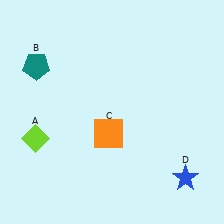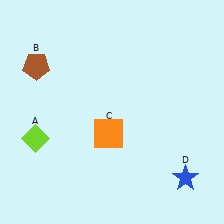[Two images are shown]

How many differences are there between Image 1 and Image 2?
There is 1 difference between the two images.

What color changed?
The pentagon (B) changed from teal in Image 1 to brown in Image 2.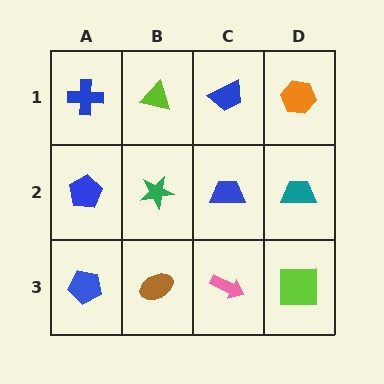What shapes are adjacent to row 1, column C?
A blue trapezoid (row 2, column C), a lime triangle (row 1, column B), an orange hexagon (row 1, column D).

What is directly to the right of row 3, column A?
A brown ellipse.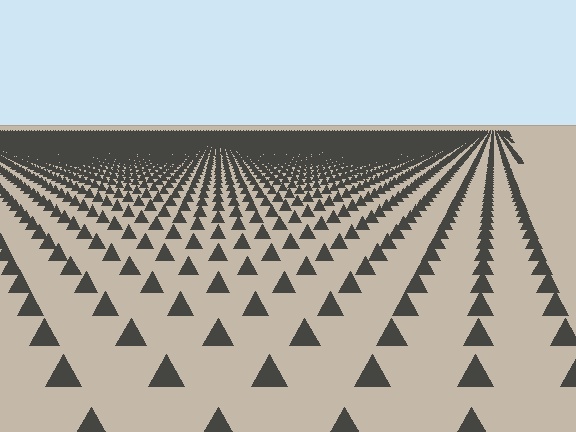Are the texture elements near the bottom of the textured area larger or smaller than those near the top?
Larger. Near the bottom, elements are closer to the viewer and appear at a bigger on-screen size.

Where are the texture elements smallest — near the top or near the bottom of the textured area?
Near the top.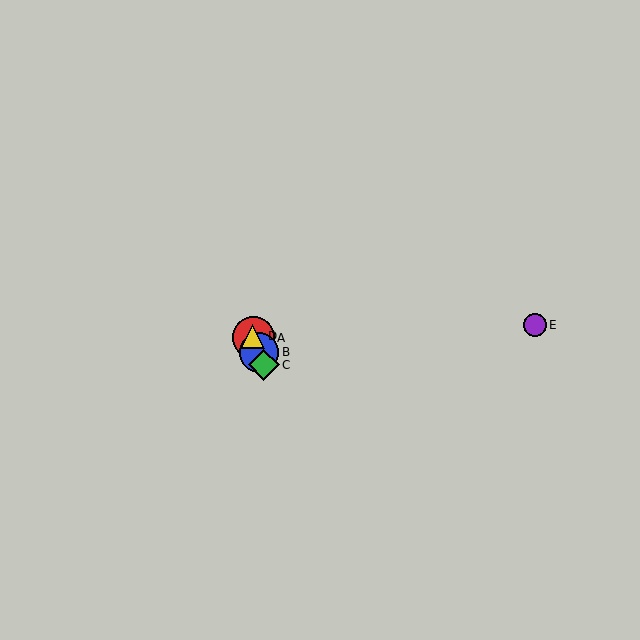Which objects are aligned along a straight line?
Objects A, B, C, D are aligned along a straight line.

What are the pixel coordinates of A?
Object A is at (253, 338).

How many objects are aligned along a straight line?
4 objects (A, B, C, D) are aligned along a straight line.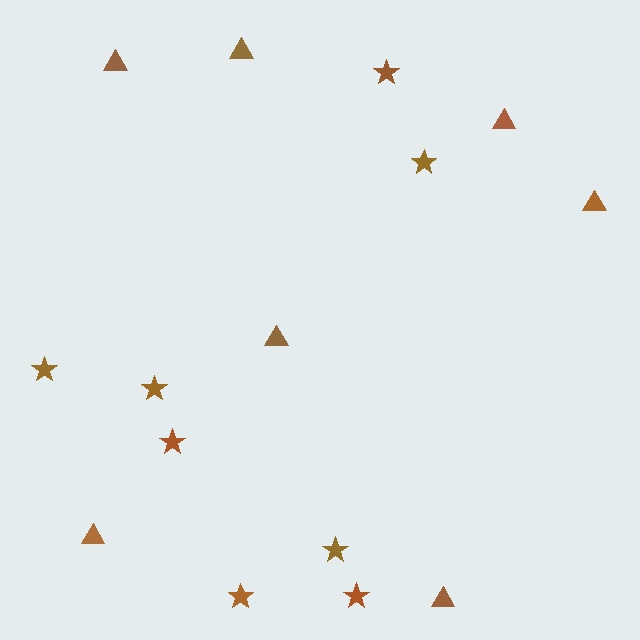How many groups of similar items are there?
There are 2 groups: one group of triangles (7) and one group of stars (8).